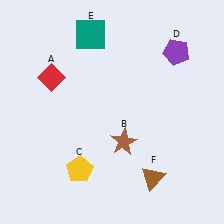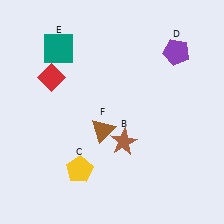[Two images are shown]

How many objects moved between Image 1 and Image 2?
2 objects moved between the two images.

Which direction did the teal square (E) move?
The teal square (E) moved left.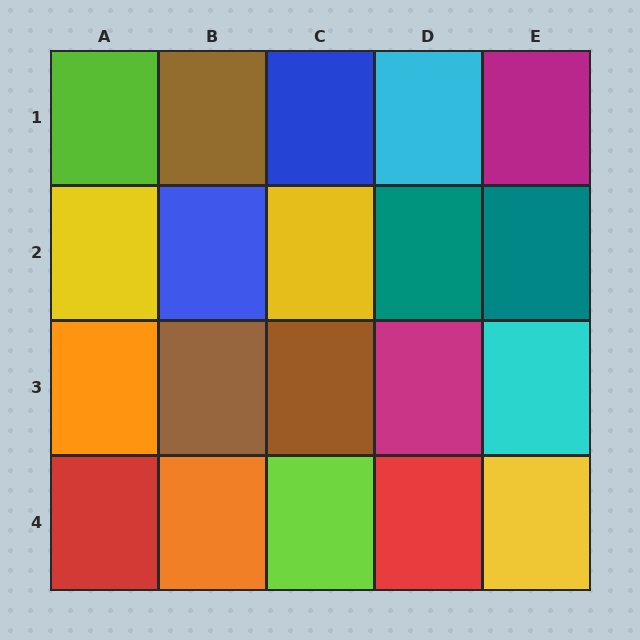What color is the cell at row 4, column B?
Orange.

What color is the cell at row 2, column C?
Yellow.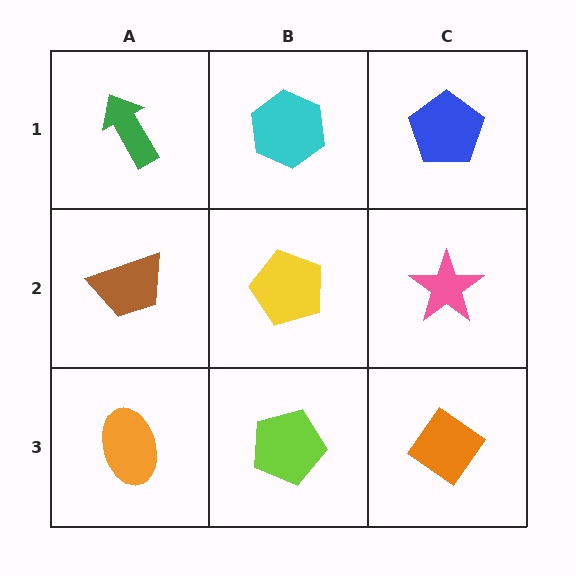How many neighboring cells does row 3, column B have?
3.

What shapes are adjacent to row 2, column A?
A green arrow (row 1, column A), an orange ellipse (row 3, column A), a yellow pentagon (row 2, column B).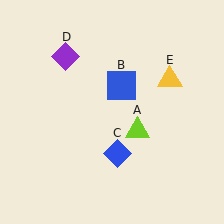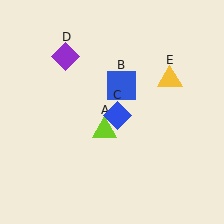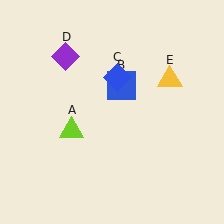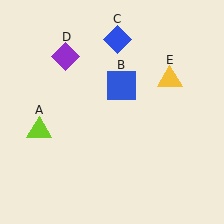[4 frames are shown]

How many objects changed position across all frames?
2 objects changed position: lime triangle (object A), blue diamond (object C).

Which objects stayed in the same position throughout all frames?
Blue square (object B) and purple diamond (object D) and yellow triangle (object E) remained stationary.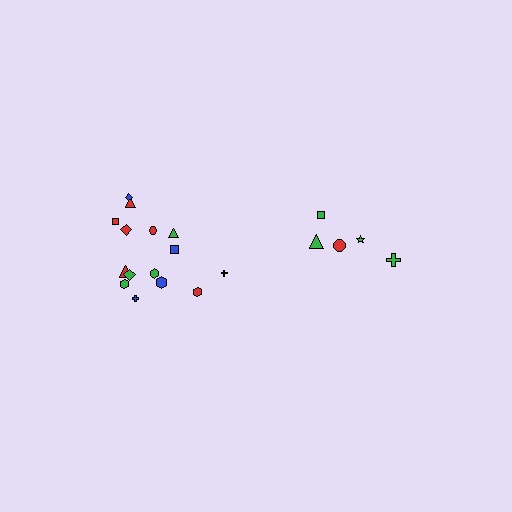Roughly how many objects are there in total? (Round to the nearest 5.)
Roughly 20 objects in total.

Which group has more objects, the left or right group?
The left group.